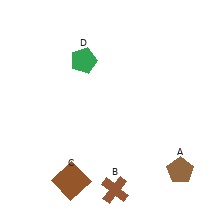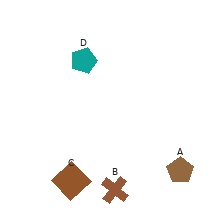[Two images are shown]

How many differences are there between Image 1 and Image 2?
There is 1 difference between the two images.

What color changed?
The pentagon (D) changed from green in Image 1 to teal in Image 2.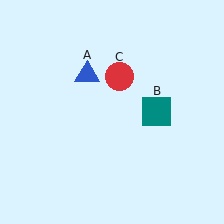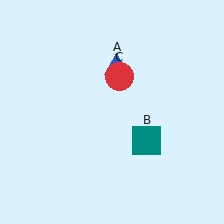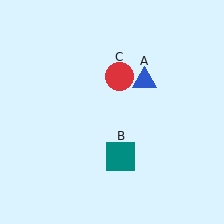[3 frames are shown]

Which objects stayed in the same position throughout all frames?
Red circle (object C) remained stationary.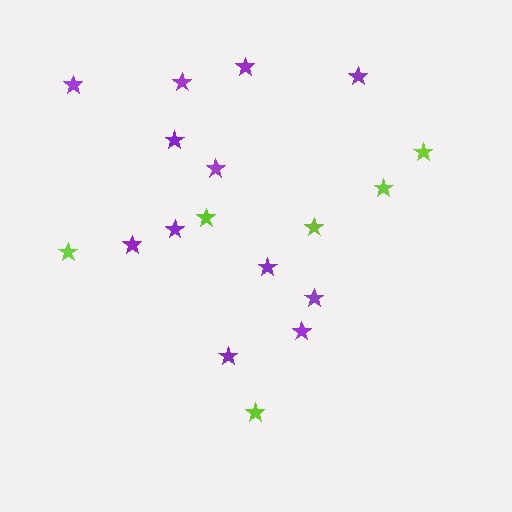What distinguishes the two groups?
There are 2 groups: one group of lime stars (6) and one group of purple stars (12).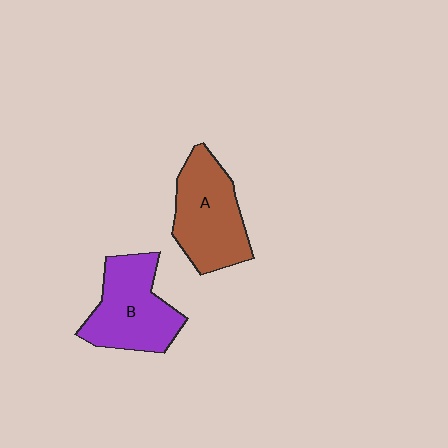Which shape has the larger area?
Shape A (brown).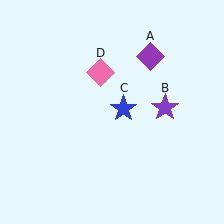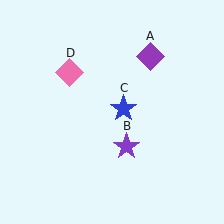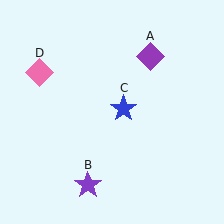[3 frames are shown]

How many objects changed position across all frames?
2 objects changed position: purple star (object B), pink diamond (object D).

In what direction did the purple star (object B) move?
The purple star (object B) moved down and to the left.